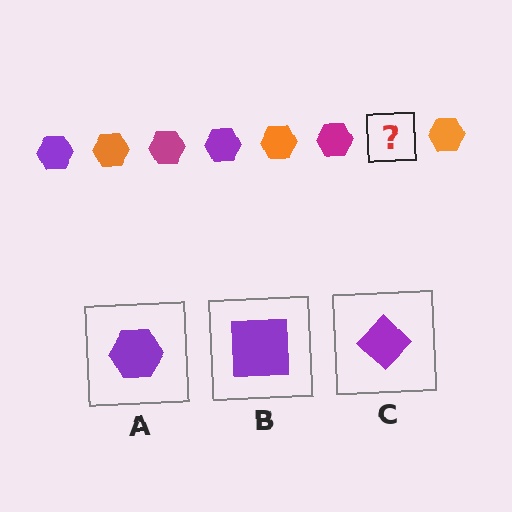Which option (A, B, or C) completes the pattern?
A.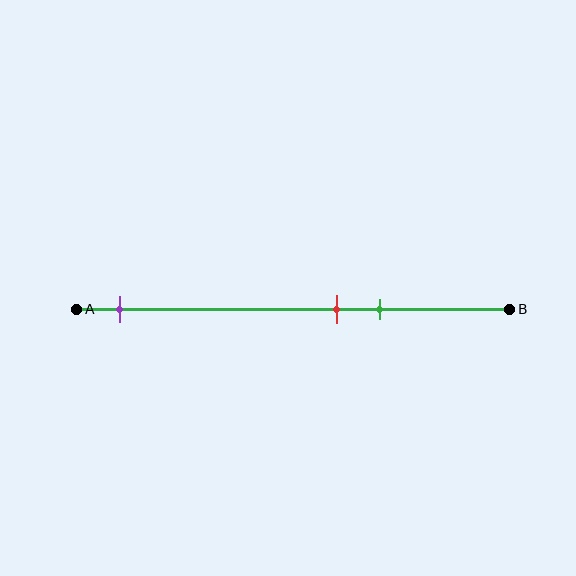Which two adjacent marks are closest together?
The red and green marks are the closest adjacent pair.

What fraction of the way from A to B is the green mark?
The green mark is approximately 70% (0.7) of the way from A to B.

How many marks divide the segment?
There are 3 marks dividing the segment.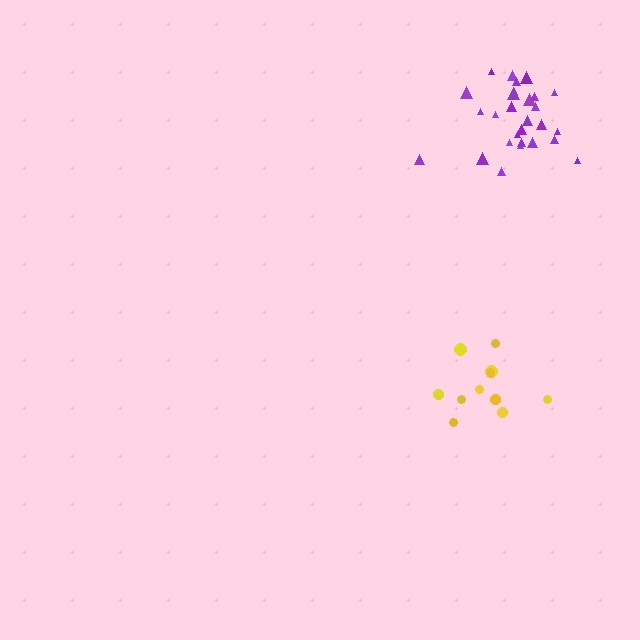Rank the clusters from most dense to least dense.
purple, yellow.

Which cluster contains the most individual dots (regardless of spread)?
Purple (28).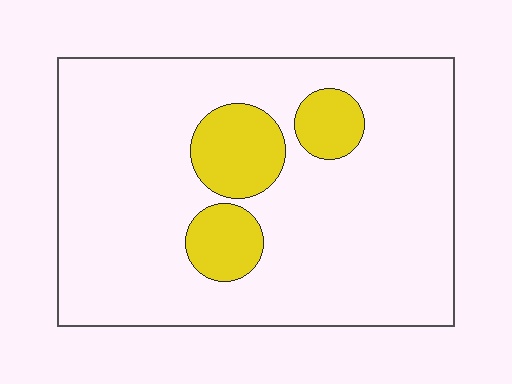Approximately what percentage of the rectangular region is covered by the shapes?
Approximately 15%.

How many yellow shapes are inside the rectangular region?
3.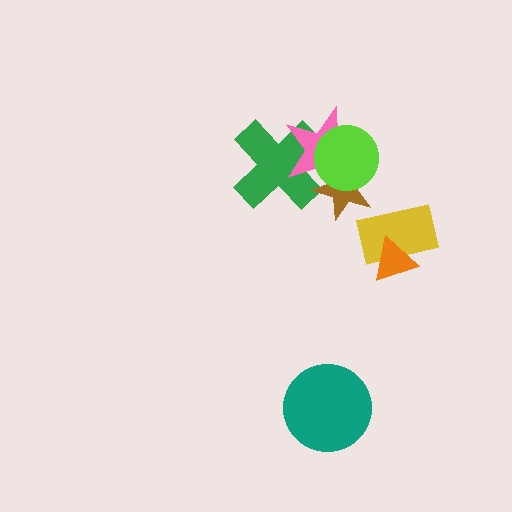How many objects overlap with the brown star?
3 objects overlap with the brown star.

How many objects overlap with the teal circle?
0 objects overlap with the teal circle.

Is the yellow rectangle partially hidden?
Yes, it is partially covered by another shape.